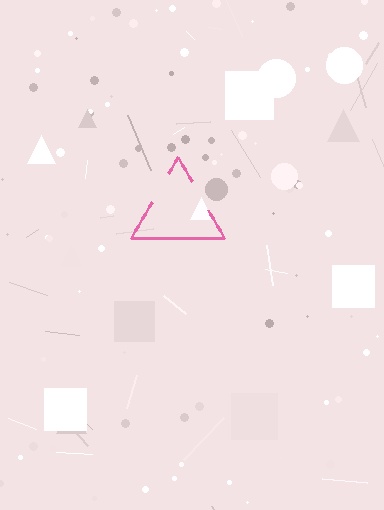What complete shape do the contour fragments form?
The contour fragments form a triangle.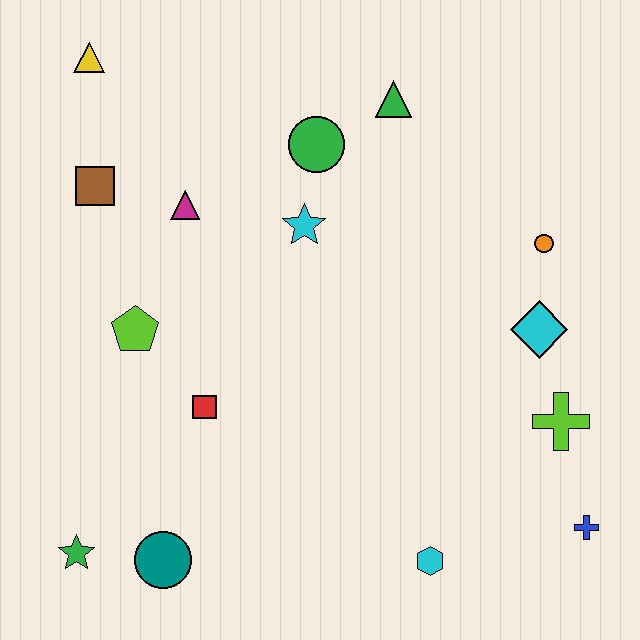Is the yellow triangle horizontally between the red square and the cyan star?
No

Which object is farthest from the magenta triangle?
The blue cross is farthest from the magenta triangle.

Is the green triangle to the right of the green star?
Yes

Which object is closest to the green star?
The teal circle is closest to the green star.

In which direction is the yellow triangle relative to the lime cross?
The yellow triangle is to the left of the lime cross.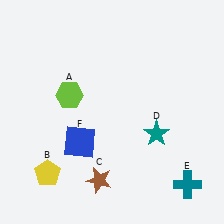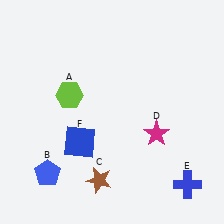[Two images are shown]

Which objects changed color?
B changed from yellow to blue. D changed from teal to magenta. E changed from teal to blue.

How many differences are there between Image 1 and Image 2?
There are 3 differences between the two images.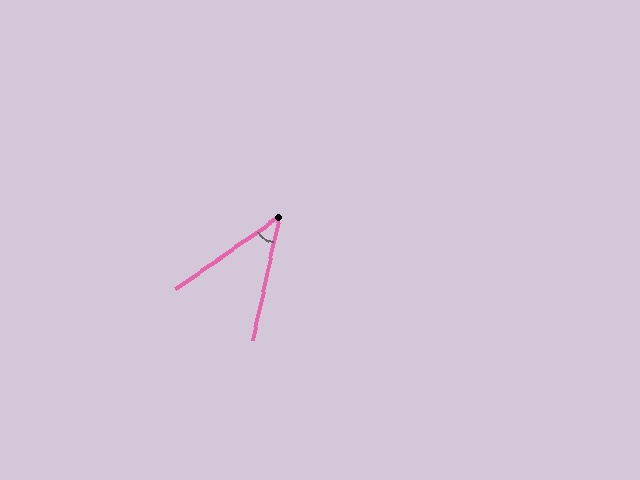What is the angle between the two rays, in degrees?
Approximately 43 degrees.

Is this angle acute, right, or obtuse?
It is acute.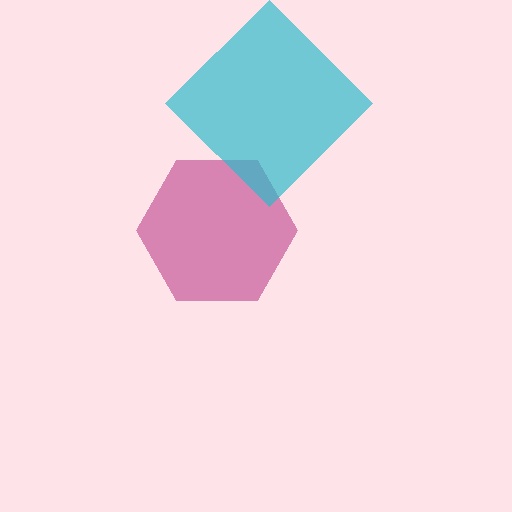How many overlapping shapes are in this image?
There are 2 overlapping shapes in the image.